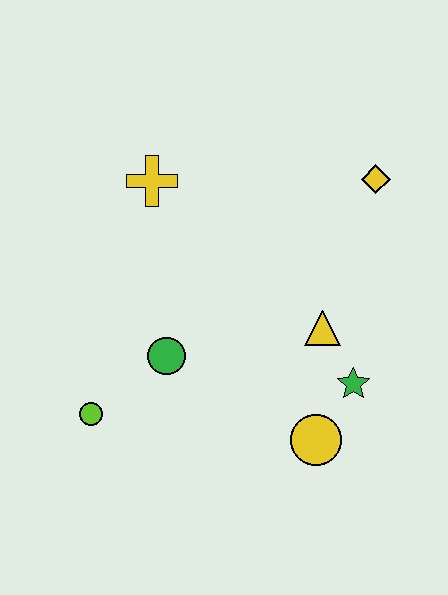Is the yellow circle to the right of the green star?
No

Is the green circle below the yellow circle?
No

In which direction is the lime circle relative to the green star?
The lime circle is to the left of the green star.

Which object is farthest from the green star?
The yellow cross is farthest from the green star.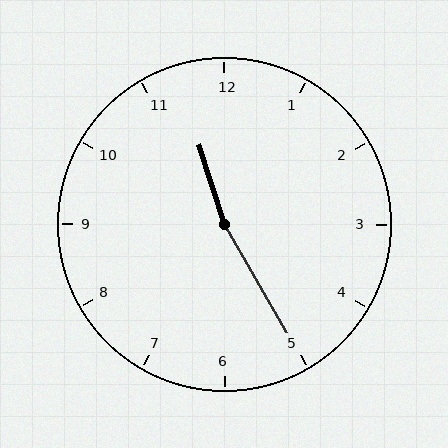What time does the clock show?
11:25.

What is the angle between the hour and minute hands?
Approximately 168 degrees.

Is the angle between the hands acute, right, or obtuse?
It is obtuse.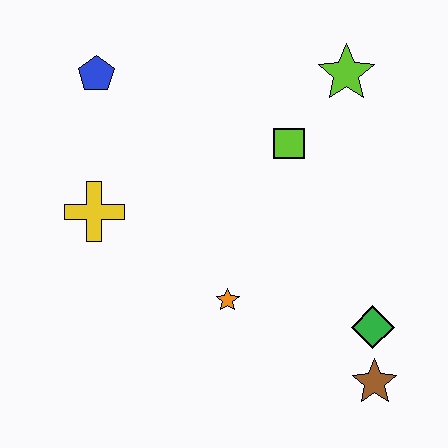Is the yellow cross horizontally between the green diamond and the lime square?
No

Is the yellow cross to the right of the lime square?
No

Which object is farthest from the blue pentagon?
The brown star is farthest from the blue pentagon.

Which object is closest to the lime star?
The lime square is closest to the lime star.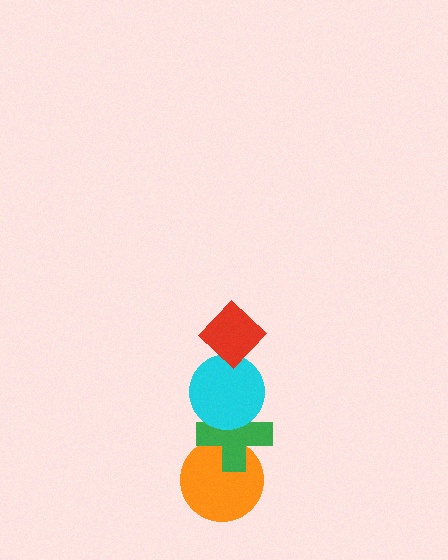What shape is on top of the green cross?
The cyan circle is on top of the green cross.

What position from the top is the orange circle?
The orange circle is 4th from the top.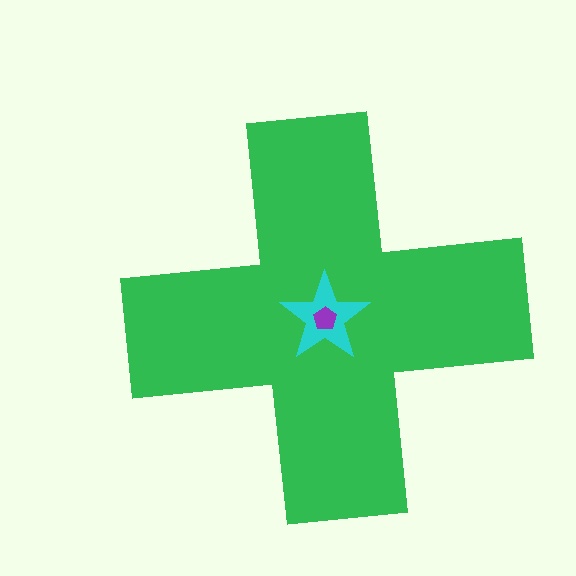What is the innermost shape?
The purple pentagon.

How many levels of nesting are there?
3.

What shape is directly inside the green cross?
The cyan star.